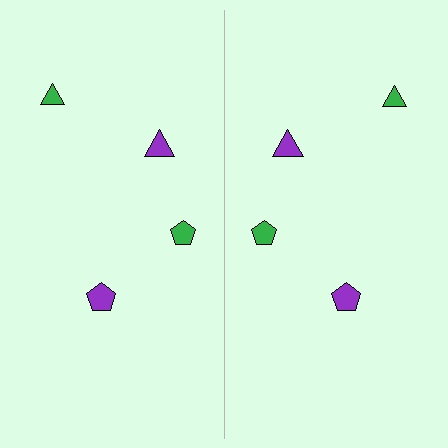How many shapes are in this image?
There are 8 shapes in this image.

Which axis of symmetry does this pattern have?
The pattern has a vertical axis of symmetry running through the center of the image.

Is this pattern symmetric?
Yes, this pattern has bilateral (reflection) symmetry.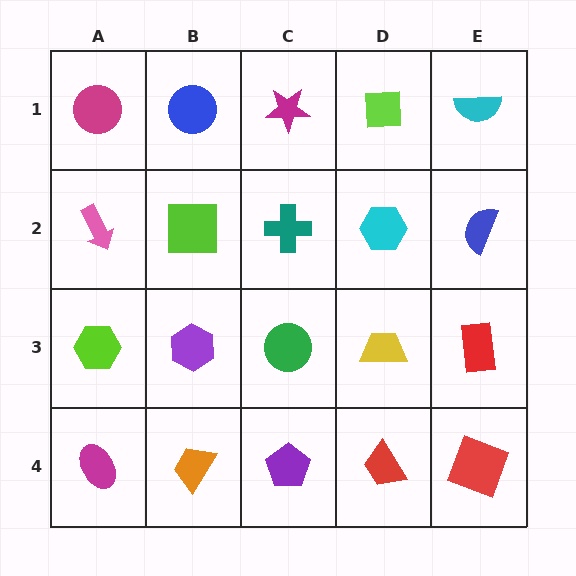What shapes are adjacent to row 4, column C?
A green circle (row 3, column C), an orange trapezoid (row 4, column B), a red trapezoid (row 4, column D).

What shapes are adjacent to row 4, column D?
A yellow trapezoid (row 3, column D), a purple pentagon (row 4, column C), a red square (row 4, column E).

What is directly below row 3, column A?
A magenta ellipse.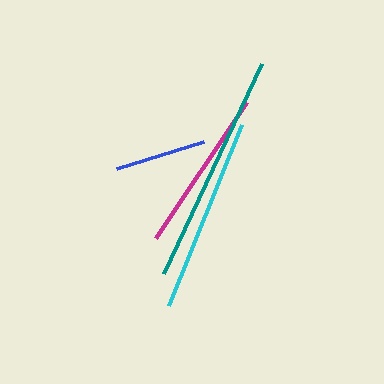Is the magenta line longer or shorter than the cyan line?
The cyan line is longer than the magenta line.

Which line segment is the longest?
The teal line is the longest at approximately 231 pixels.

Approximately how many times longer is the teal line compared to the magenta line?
The teal line is approximately 1.4 times the length of the magenta line.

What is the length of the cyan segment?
The cyan segment is approximately 195 pixels long.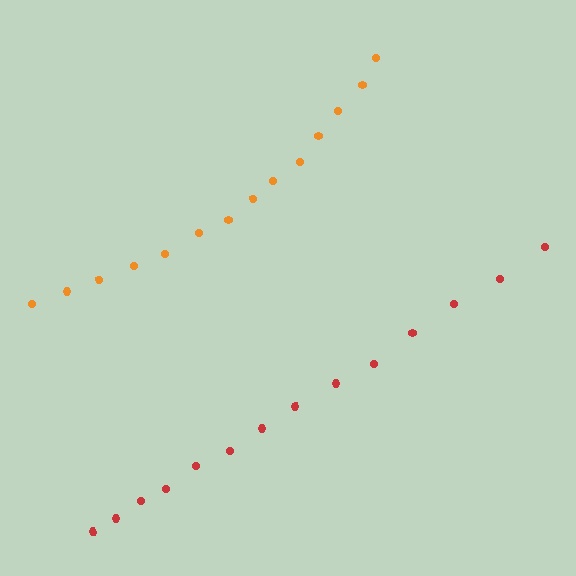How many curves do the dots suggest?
There are 2 distinct paths.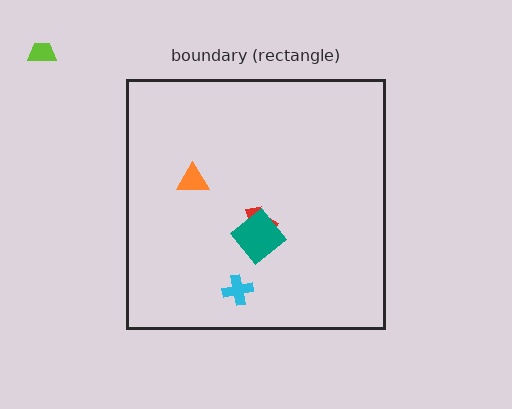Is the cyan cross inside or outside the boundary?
Inside.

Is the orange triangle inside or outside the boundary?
Inside.